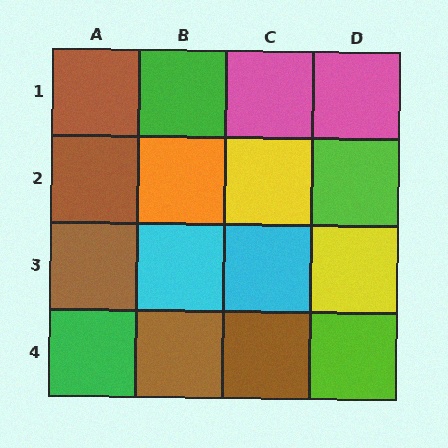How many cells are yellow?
2 cells are yellow.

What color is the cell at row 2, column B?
Orange.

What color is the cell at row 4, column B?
Brown.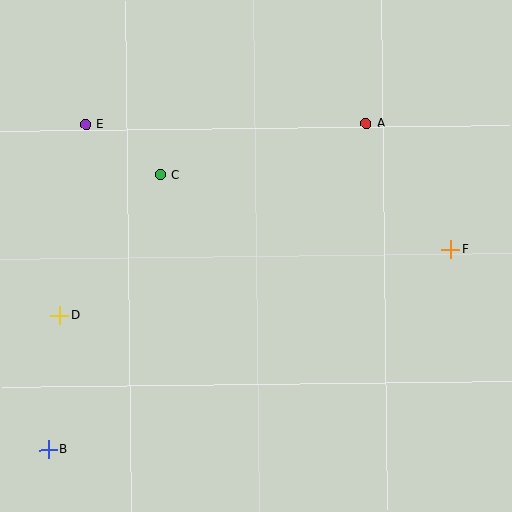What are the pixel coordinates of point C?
Point C is at (160, 175).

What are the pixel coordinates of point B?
Point B is at (48, 450).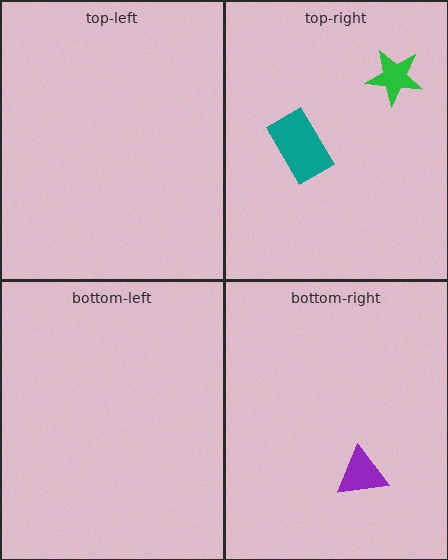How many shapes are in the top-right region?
2.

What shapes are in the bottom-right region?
The purple triangle.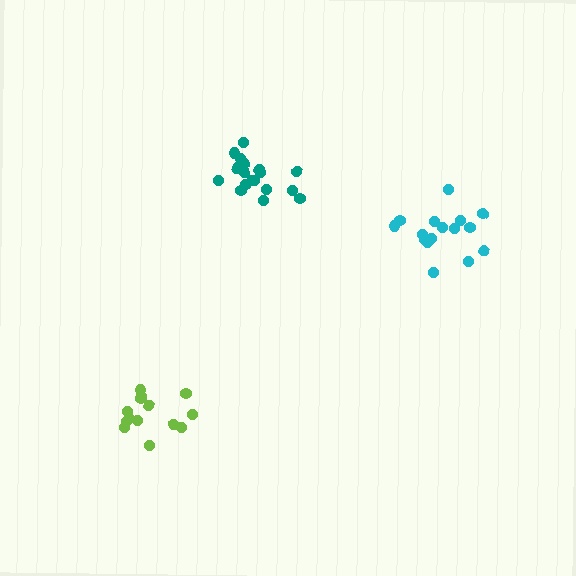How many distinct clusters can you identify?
There are 3 distinct clusters.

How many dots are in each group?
Group 1: 14 dots, Group 2: 16 dots, Group 3: 18 dots (48 total).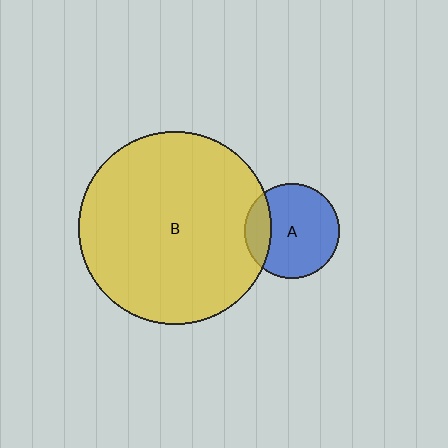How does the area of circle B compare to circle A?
Approximately 4.1 times.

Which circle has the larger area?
Circle B (yellow).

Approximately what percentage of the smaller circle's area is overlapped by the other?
Approximately 20%.